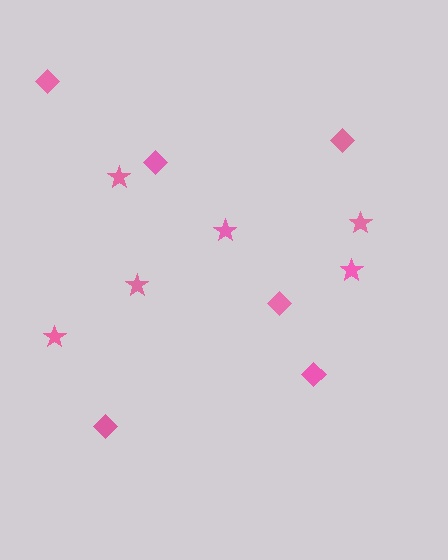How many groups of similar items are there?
There are 2 groups: one group of stars (6) and one group of diamonds (6).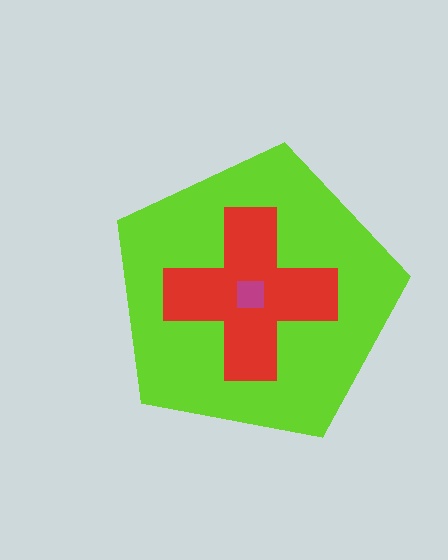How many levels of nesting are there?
3.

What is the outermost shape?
The lime pentagon.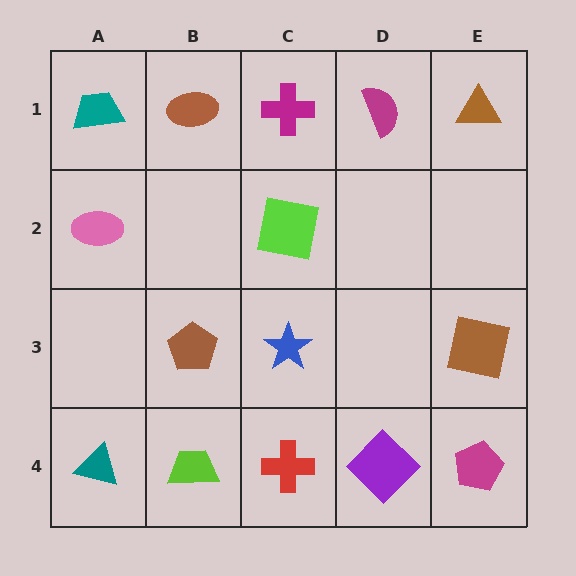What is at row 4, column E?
A magenta pentagon.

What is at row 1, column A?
A teal trapezoid.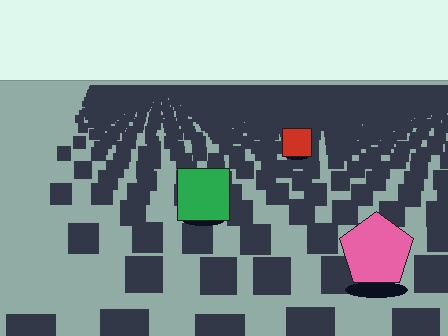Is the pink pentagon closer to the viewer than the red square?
Yes. The pink pentagon is closer — you can tell from the texture gradient: the ground texture is coarser near it.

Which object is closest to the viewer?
The pink pentagon is closest. The texture marks near it are larger and more spread out.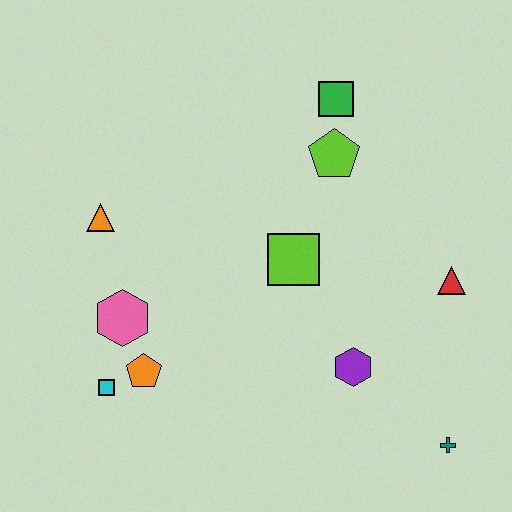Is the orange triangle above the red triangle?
Yes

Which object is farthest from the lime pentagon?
The cyan square is farthest from the lime pentagon.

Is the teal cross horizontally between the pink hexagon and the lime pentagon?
No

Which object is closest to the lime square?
The lime pentagon is closest to the lime square.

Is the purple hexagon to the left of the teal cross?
Yes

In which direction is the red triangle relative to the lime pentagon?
The red triangle is below the lime pentagon.